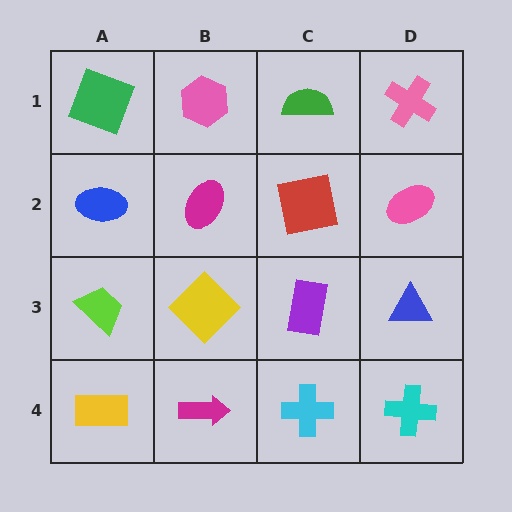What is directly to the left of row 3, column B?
A lime trapezoid.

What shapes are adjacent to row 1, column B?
A magenta ellipse (row 2, column B), a green square (row 1, column A), a green semicircle (row 1, column C).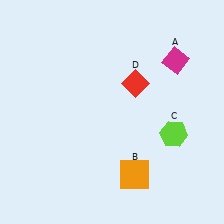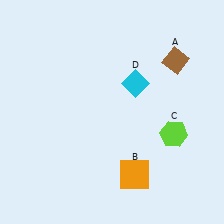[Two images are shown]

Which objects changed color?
A changed from magenta to brown. D changed from red to cyan.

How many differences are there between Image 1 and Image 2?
There are 2 differences between the two images.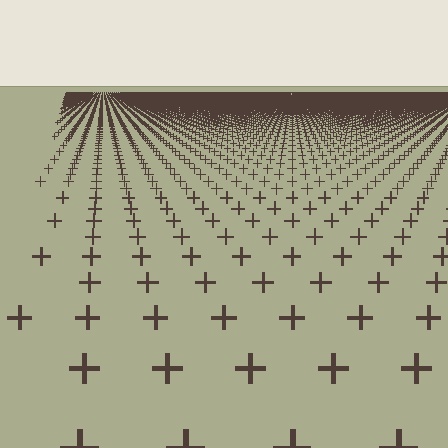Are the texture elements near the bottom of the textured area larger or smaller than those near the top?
Larger. Near the bottom, elements are closer to the viewer and appear at a bigger on-screen size.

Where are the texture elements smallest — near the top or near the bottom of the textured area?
Near the top.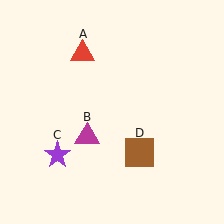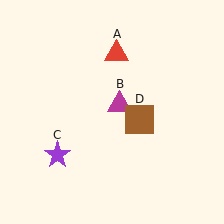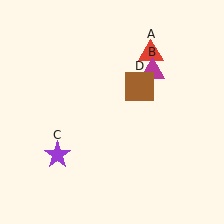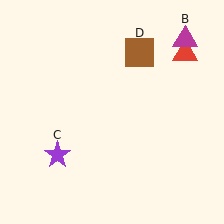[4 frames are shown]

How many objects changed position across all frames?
3 objects changed position: red triangle (object A), magenta triangle (object B), brown square (object D).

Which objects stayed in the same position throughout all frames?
Purple star (object C) remained stationary.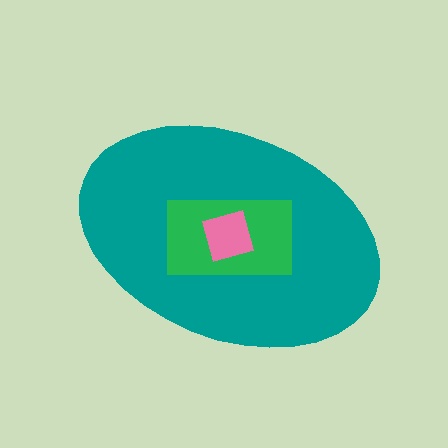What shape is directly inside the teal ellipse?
The green rectangle.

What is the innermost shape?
The pink square.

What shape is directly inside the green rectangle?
The pink square.